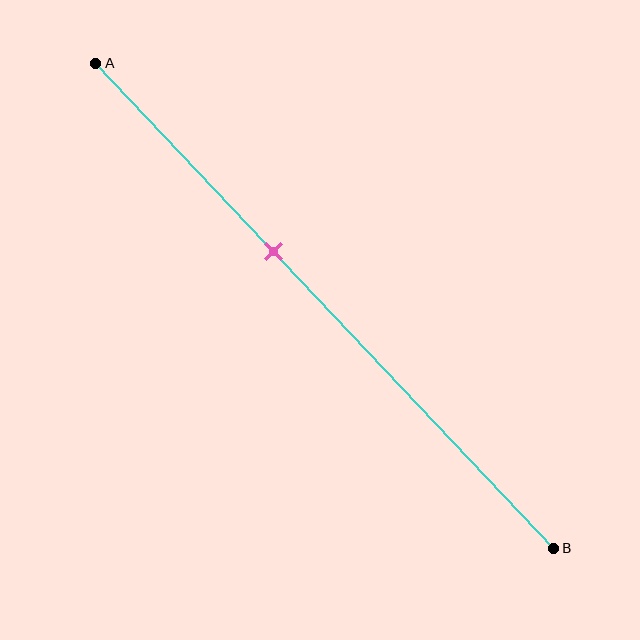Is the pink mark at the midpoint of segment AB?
No, the mark is at about 40% from A, not at the 50% midpoint.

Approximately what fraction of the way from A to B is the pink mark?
The pink mark is approximately 40% of the way from A to B.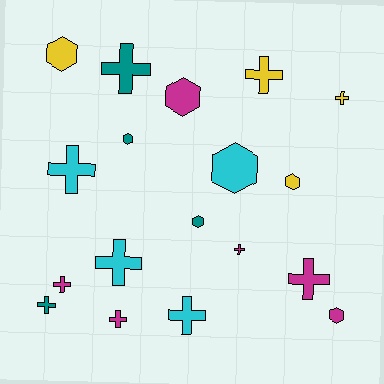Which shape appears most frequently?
Cross, with 11 objects.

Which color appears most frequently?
Magenta, with 6 objects.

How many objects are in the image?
There are 18 objects.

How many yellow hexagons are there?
There are 2 yellow hexagons.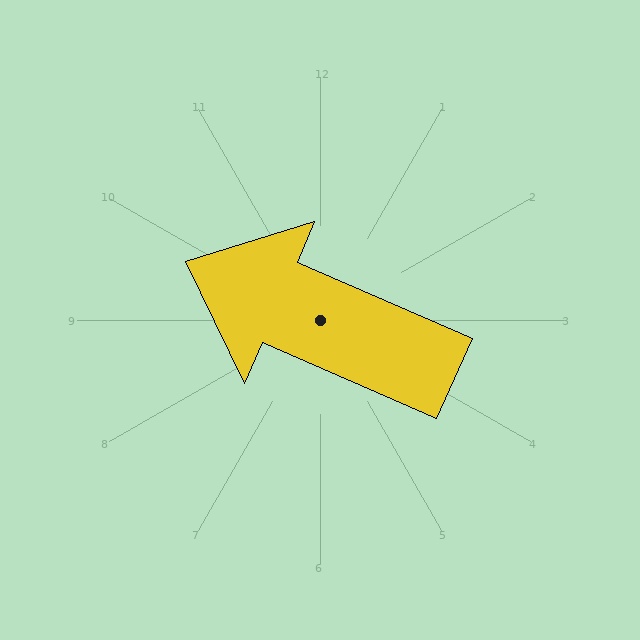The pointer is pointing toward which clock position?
Roughly 10 o'clock.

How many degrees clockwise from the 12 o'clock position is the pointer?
Approximately 294 degrees.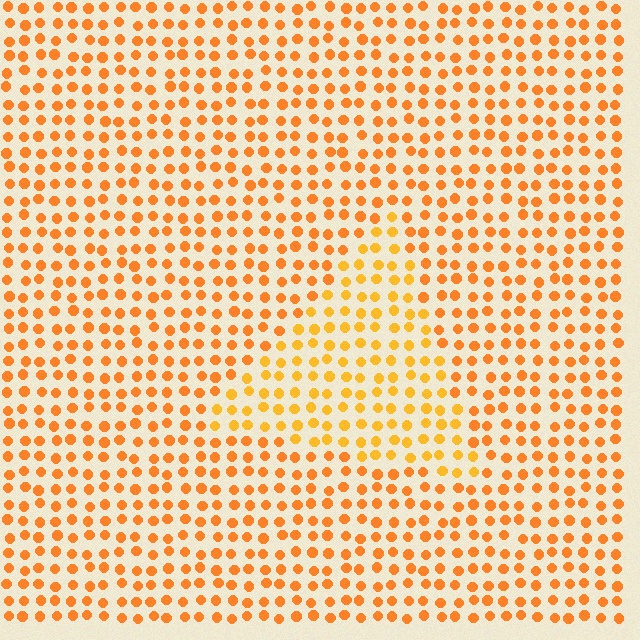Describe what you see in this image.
The image is filled with small orange elements in a uniform arrangement. A triangle-shaped region is visible where the elements are tinted to a slightly different hue, forming a subtle color boundary.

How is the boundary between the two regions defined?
The boundary is defined purely by a slight shift in hue (about 17 degrees). Spacing, size, and orientation are identical on both sides.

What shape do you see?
I see a triangle.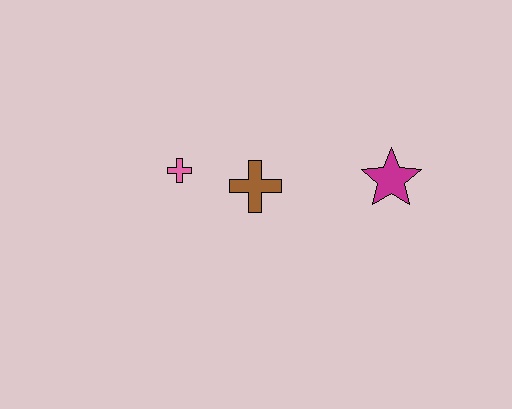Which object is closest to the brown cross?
The pink cross is closest to the brown cross.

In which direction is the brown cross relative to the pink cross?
The brown cross is to the right of the pink cross.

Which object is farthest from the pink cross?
The magenta star is farthest from the pink cross.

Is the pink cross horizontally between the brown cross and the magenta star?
No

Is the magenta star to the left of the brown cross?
No